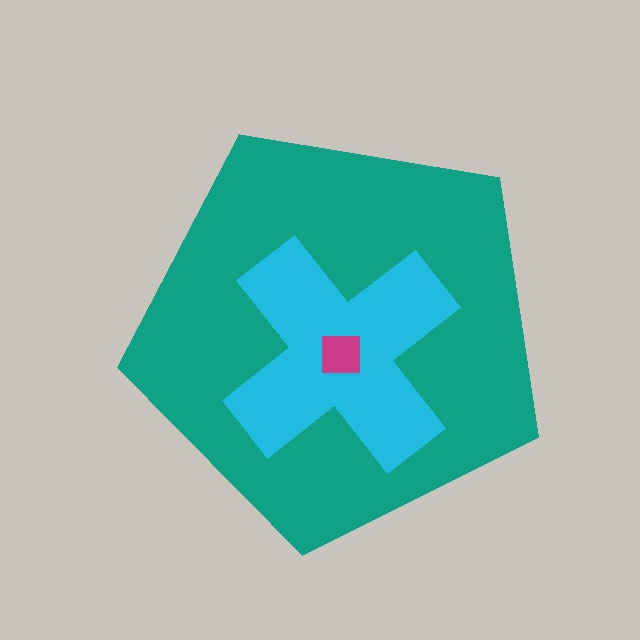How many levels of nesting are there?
3.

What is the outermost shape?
The teal pentagon.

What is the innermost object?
The magenta square.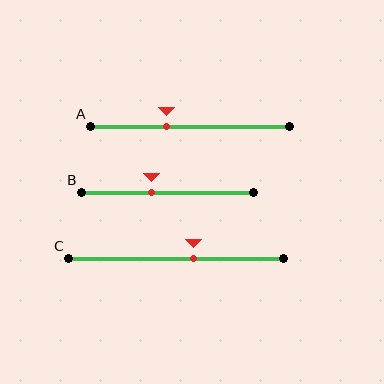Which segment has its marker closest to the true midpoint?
Segment C has its marker closest to the true midpoint.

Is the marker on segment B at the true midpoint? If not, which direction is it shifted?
No, the marker on segment B is shifted to the left by about 9% of the segment length.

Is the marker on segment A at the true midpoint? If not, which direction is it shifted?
No, the marker on segment A is shifted to the left by about 12% of the segment length.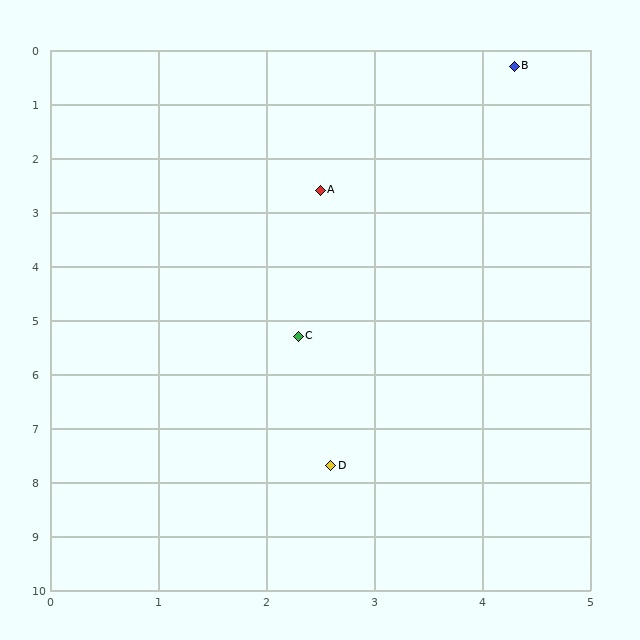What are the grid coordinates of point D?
Point D is at approximately (2.6, 7.7).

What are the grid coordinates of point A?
Point A is at approximately (2.5, 2.6).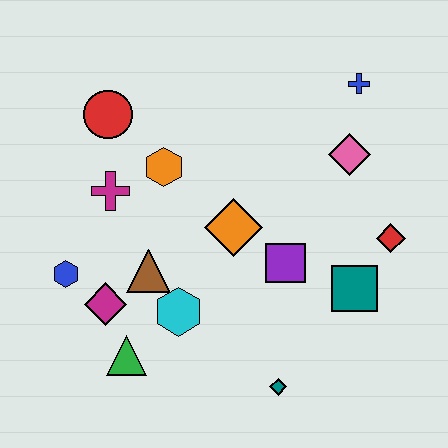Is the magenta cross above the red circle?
No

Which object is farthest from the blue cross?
The green triangle is farthest from the blue cross.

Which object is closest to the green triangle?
The magenta diamond is closest to the green triangle.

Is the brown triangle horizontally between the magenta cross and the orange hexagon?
Yes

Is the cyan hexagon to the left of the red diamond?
Yes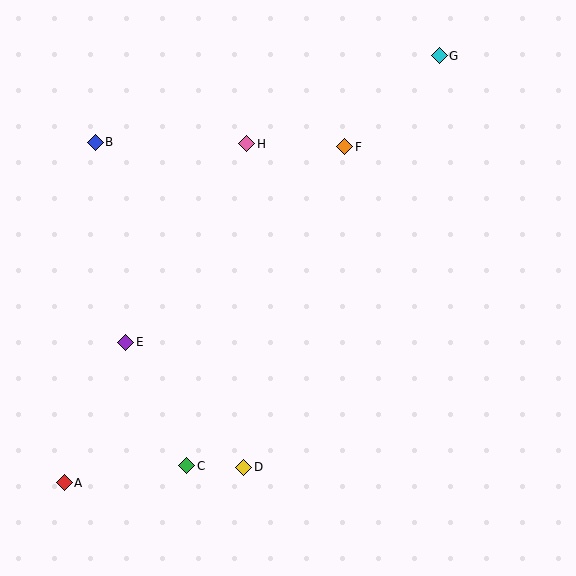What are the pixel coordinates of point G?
Point G is at (439, 56).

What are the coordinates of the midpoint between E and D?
The midpoint between E and D is at (185, 405).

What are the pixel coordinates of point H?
Point H is at (247, 144).